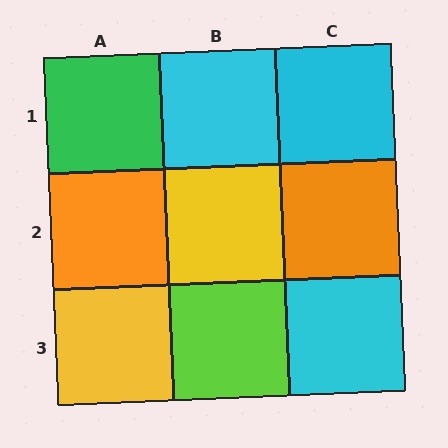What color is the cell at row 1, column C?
Cyan.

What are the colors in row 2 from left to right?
Orange, yellow, orange.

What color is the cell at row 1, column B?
Cyan.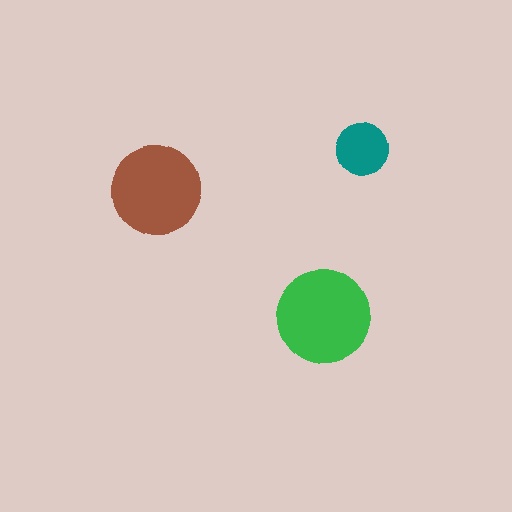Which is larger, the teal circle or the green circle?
The green one.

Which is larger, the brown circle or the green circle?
The green one.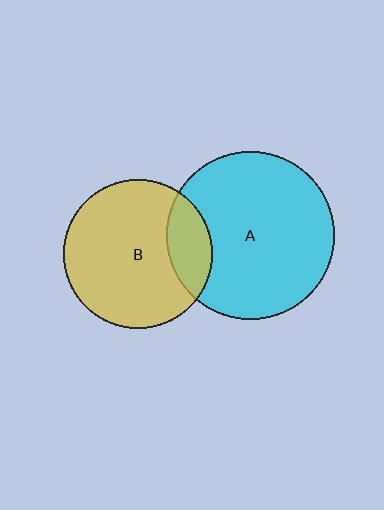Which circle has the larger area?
Circle A (cyan).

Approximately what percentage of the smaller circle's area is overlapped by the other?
Approximately 20%.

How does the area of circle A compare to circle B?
Approximately 1.3 times.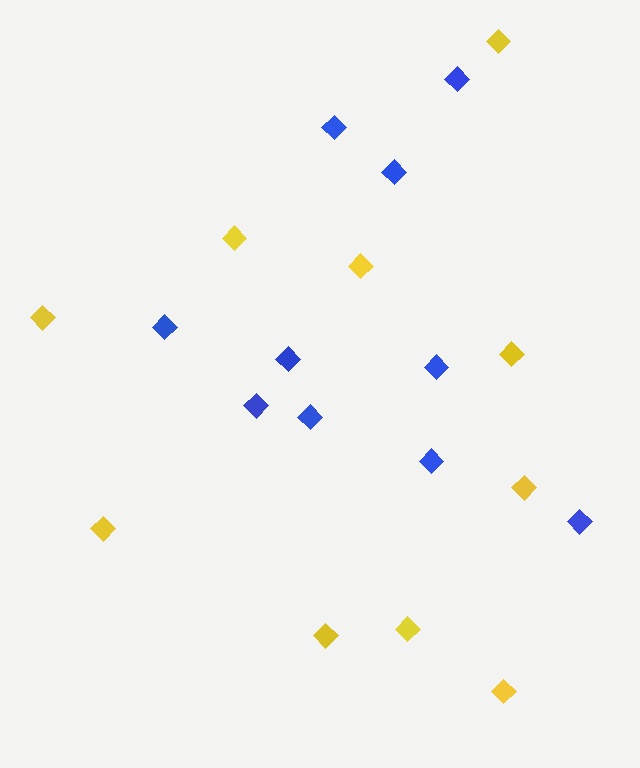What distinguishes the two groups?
There are 2 groups: one group of yellow diamonds (10) and one group of blue diamonds (10).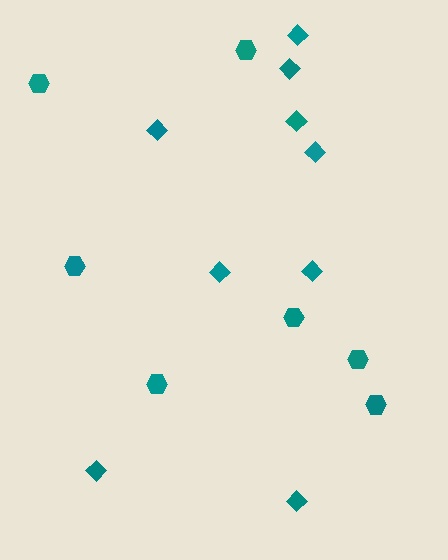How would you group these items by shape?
There are 2 groups: one group of diamonds (9) and one group of hexagons (7).